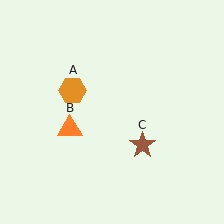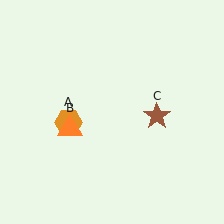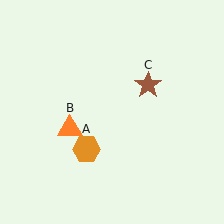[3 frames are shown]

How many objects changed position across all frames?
2 objects changed position: orange hexagon (object A), brown star (object C).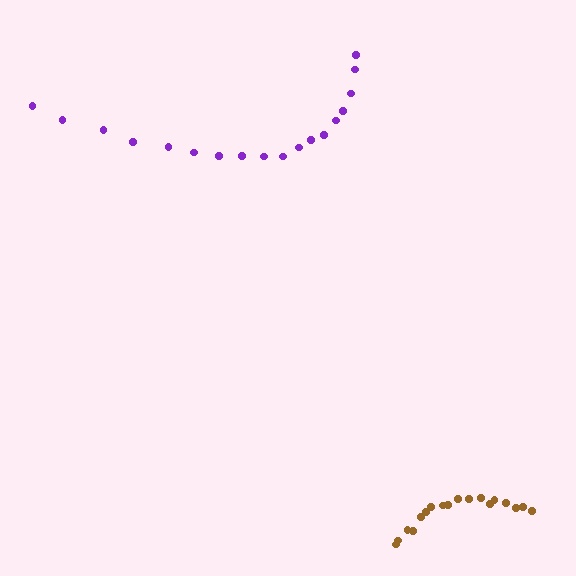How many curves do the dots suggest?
There are 2 distinct paths.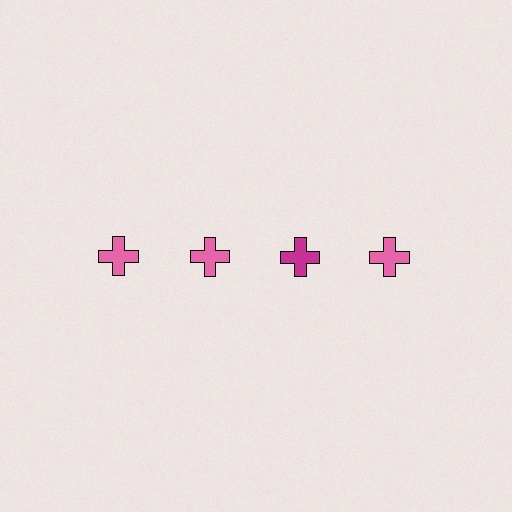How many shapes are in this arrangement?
There are 4 shapes arranged in a grid pattern.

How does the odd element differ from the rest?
It has a different color: magenta instead of pink.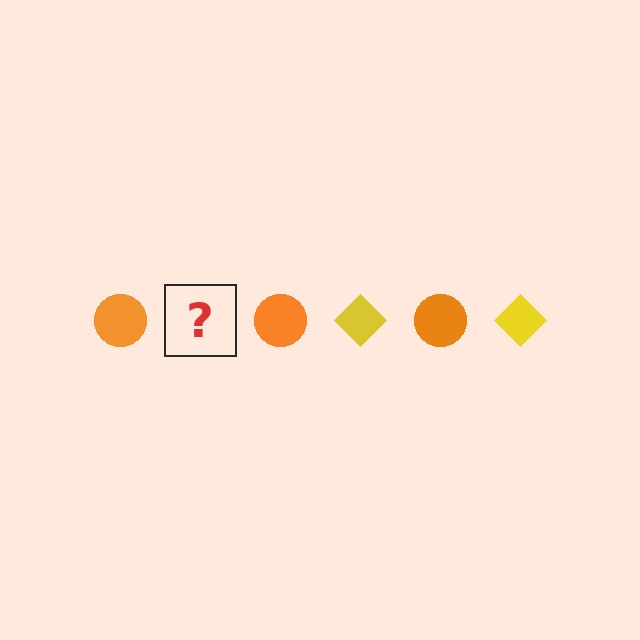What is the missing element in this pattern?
The missing element is a yellow diamond.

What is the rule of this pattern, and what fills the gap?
The rule is that the pattern alternates between orange circle and yellow diamond. The gap should be filled with a yellow diamond.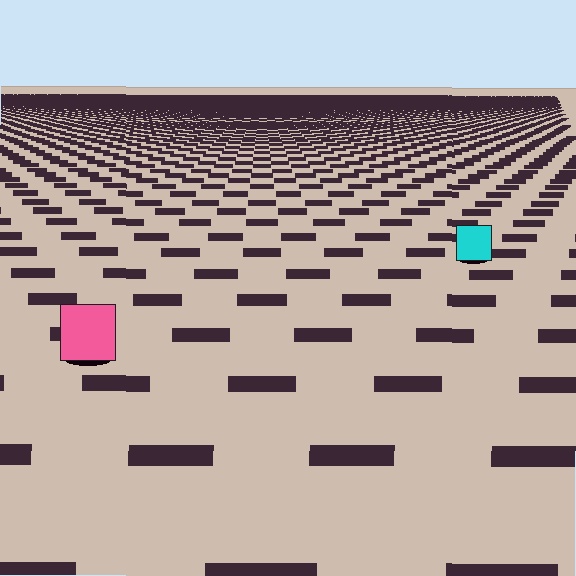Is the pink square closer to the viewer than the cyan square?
Yes. The pink square is closer — you can tell from the texture gradient: the ground texture is coarser near it.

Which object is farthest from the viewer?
The cyan square is farthest from the viewer. It appears smaller and the ground texture around it is denser.